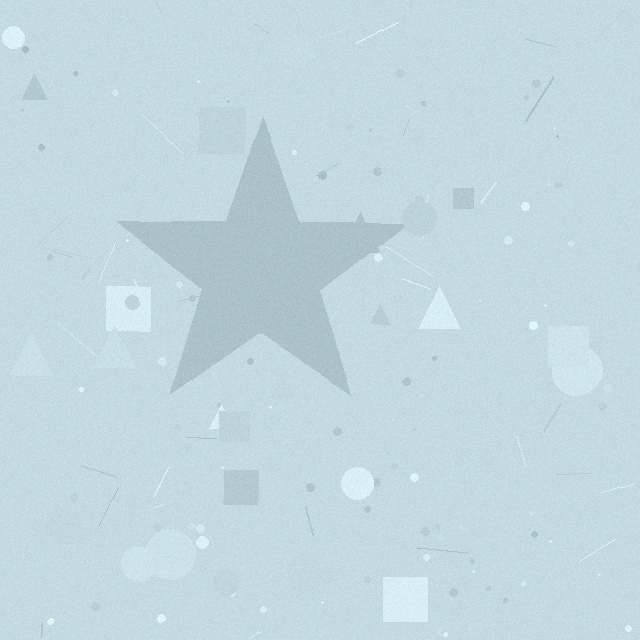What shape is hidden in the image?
A star is hidden in the image.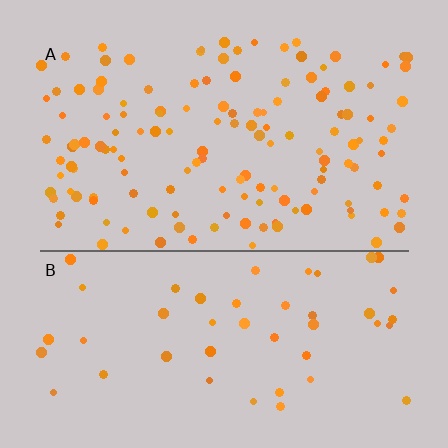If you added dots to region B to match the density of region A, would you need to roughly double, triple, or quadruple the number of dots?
Approximately triple.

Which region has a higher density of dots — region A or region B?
A (the top).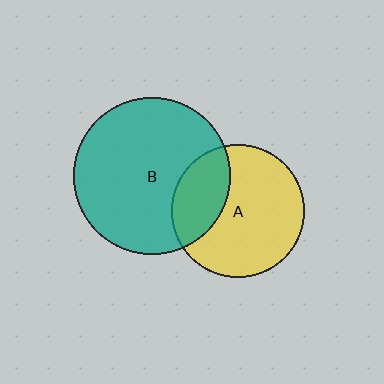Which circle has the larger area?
Circle B (teal).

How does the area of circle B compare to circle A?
Approximately 1.4 times.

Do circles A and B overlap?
Yes.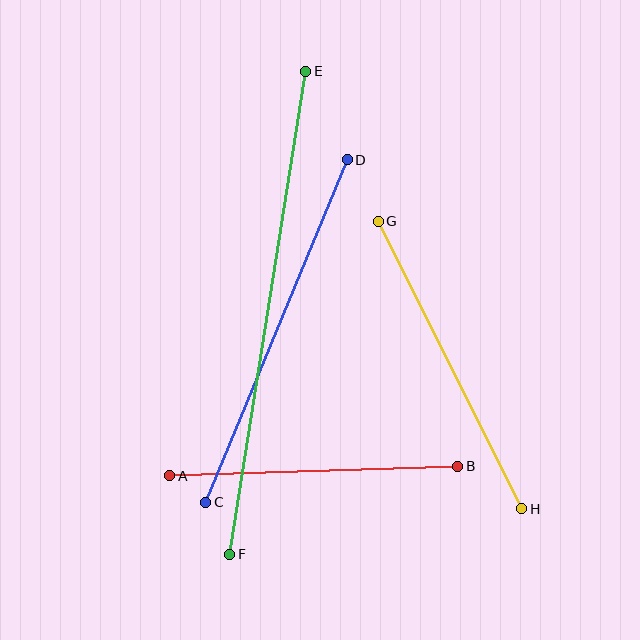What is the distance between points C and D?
The distance is approximately 371 pixels.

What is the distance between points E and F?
The distance is approximately 489 pixels.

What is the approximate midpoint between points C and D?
The midpoint is at approximately (277, 331) pixels.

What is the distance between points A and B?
The distance is approximately 288 pixels.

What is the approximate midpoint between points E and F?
The midpoint is at approximately (268, 313) pixels.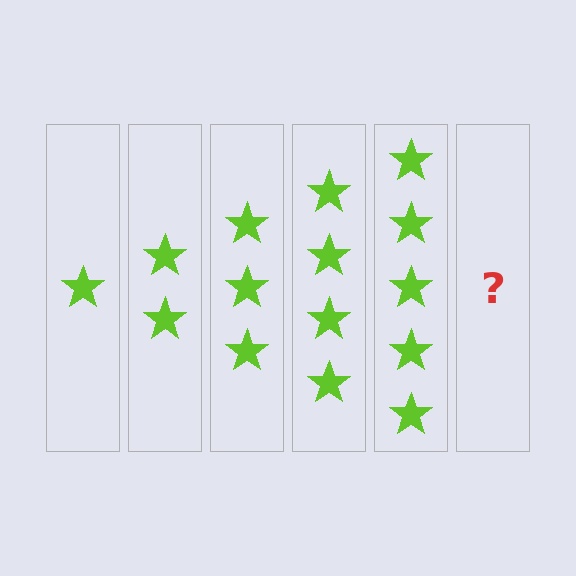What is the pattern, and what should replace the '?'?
The pattern is that each step adds one more star. The '?' should be 6 stars.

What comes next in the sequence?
The next element should be 6 stars.